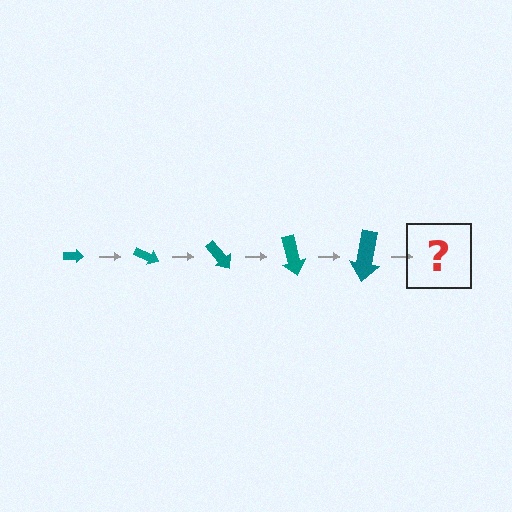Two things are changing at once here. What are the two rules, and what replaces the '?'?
The two rules are that the arrow grows larger each step and it rotates 25 degrees each step. The '?' should be an arrow, larger than the previous one and rotated 125 degrees from the start.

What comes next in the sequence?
The next element should be an arrow, larger than the previous one and rotated 125 degrees from the start.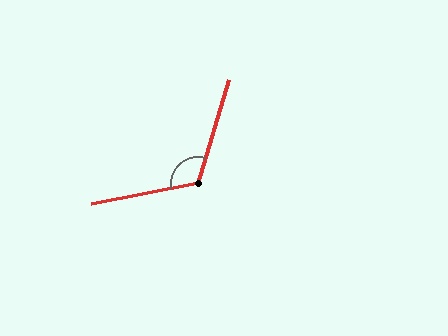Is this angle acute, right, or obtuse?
It is obtuse.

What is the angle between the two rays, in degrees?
Approximately 118 degrees.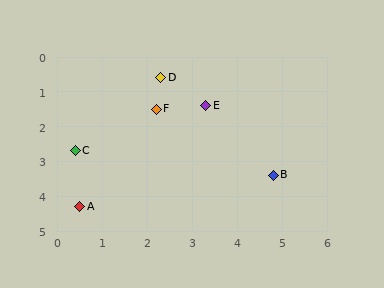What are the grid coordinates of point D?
Point D is at approximately (2.3, 0.6).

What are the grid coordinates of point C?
Point C is at approximately (0.4, 2.7).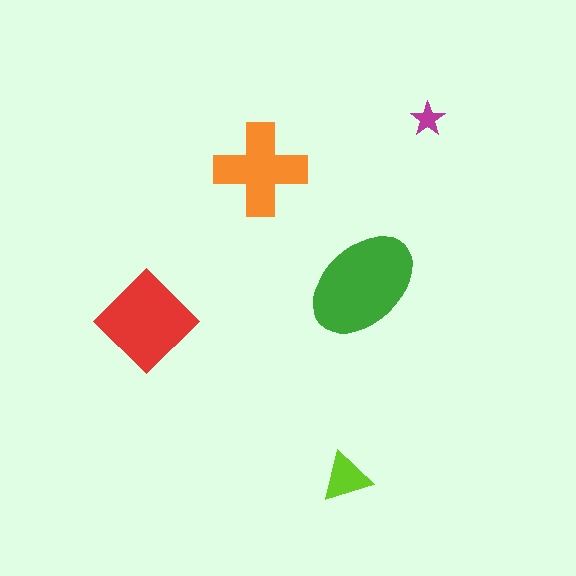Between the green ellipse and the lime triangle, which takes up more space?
The green ellipse.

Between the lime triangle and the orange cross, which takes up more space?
The orange cross.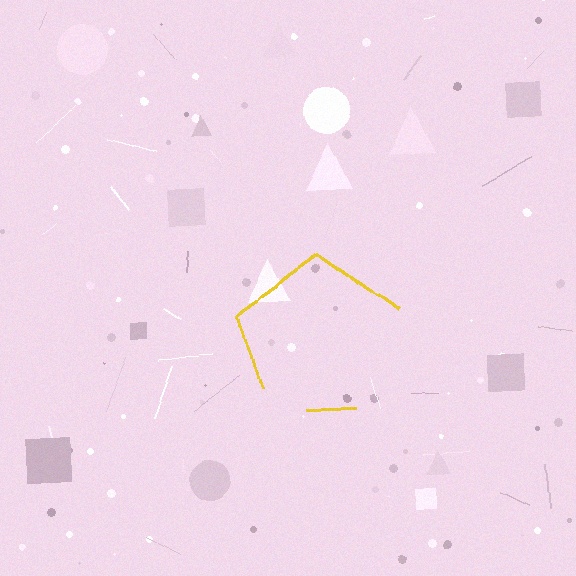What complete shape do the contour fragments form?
The contour fragments form a pentagon.